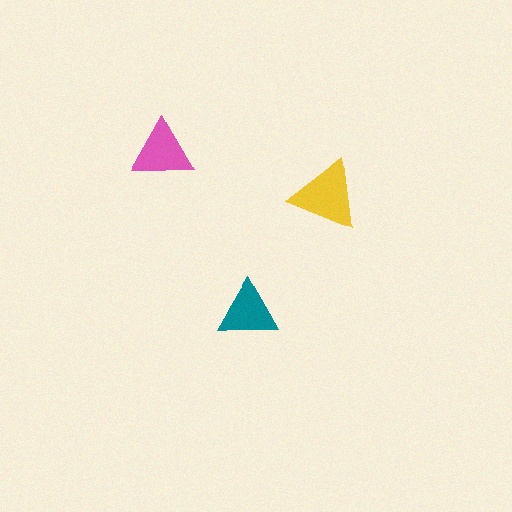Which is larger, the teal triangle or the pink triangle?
The pink one.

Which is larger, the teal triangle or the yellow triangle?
The yellow one.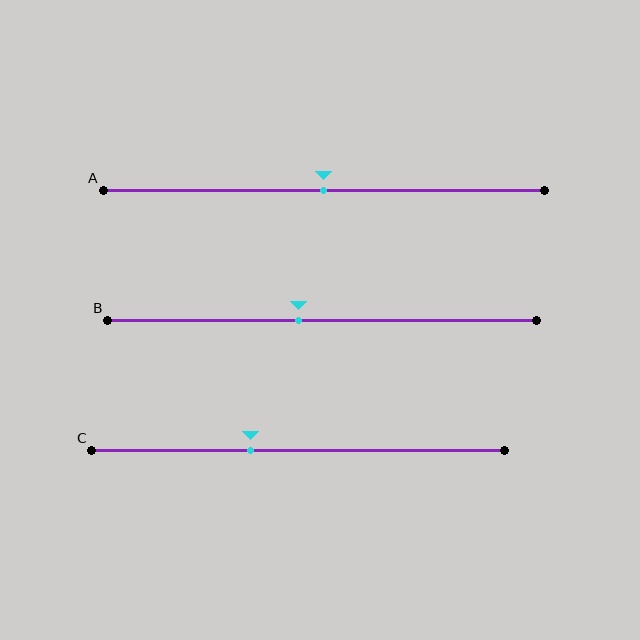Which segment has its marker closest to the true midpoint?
Segment A has its marker closest to the true midpoint.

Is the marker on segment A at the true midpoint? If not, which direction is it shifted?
Yes, the marker on segment A is at the true midpoint.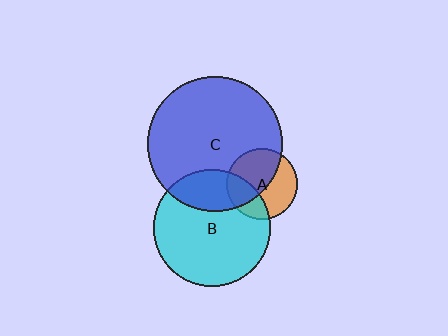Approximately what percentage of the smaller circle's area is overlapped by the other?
Approximately 30%.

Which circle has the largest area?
Circle C (blue).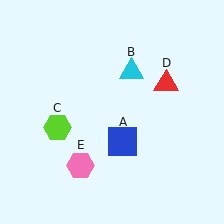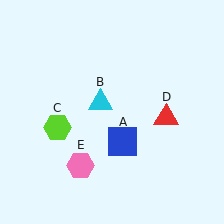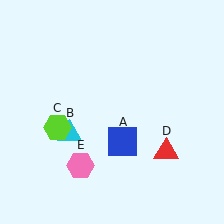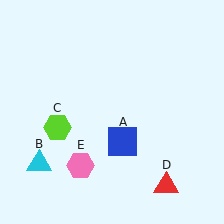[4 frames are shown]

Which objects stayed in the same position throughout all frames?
Blue square (object A) and lime hexagon (object C) and pink hexagon (object E) remained stationary.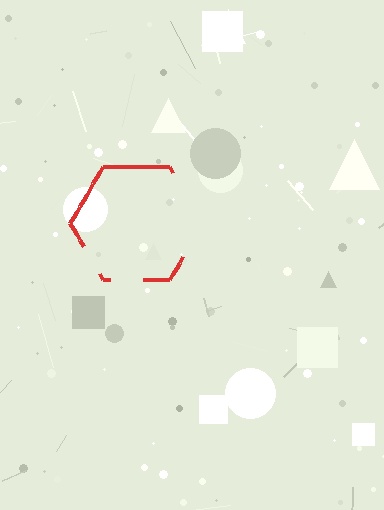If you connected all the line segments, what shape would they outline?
They would outline a hexagon.